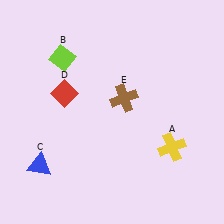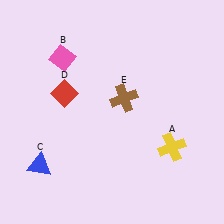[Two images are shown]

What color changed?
The diamond (B) changed from lime in Image 1 to pink in Image 2.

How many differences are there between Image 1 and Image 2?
There is 1 difference between the two images.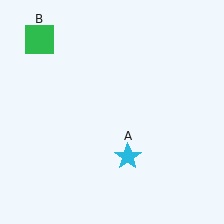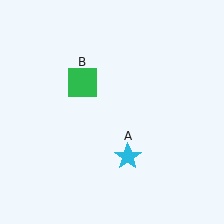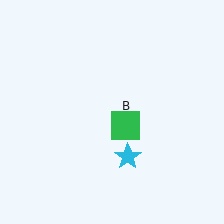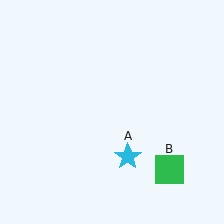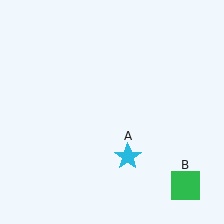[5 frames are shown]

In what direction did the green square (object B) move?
The green square (object B) moved down and to the right.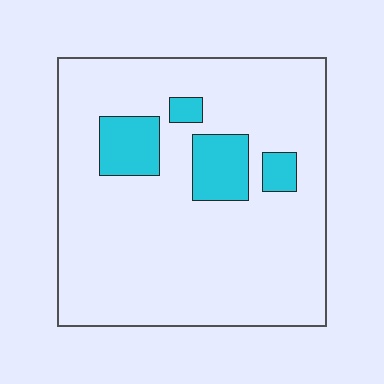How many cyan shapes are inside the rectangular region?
4.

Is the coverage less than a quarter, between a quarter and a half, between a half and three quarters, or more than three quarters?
Less than a quarter.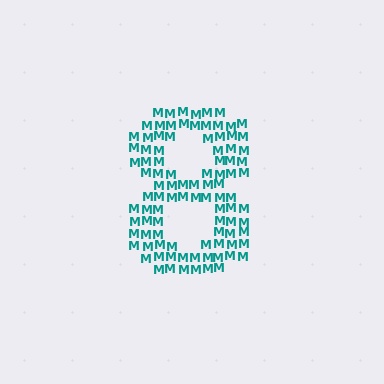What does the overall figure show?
The overall figure shows the digit 8.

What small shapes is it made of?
It is made of small letter M's.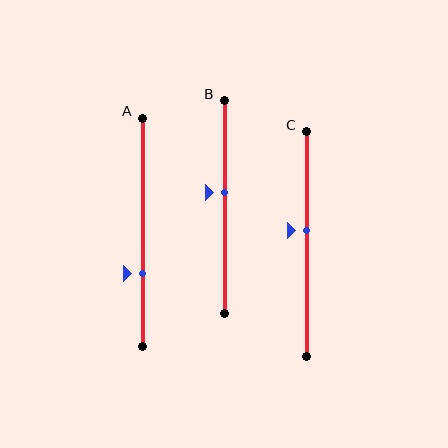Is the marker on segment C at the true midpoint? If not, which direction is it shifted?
No, the marker on segment C is shifted upward by about 6% of the segment length.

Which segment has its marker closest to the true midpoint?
Segment C has its marker closest to the true midpoint.